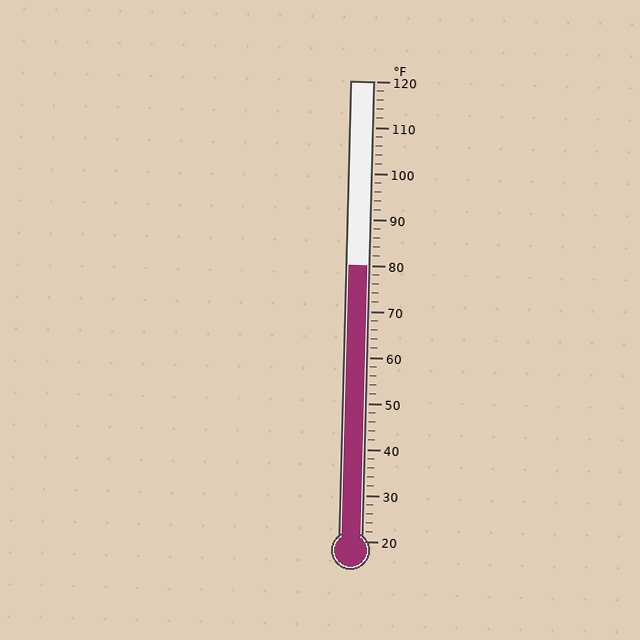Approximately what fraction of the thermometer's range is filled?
The thermometer is filled to approximately 60% of its range.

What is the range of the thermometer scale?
The thermometer scale ranges from 20°F to 120°F.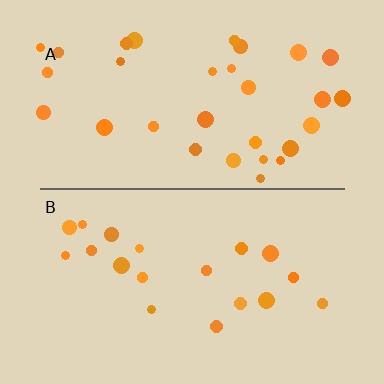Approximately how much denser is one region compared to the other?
Approximately 1.7× — region A over region B.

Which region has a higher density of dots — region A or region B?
A (the top).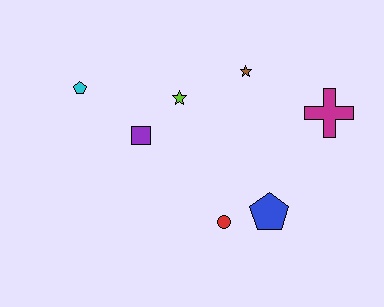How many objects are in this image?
There are 7 objects.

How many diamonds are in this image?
There are no diamonds.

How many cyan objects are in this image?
There is 1 cyan object.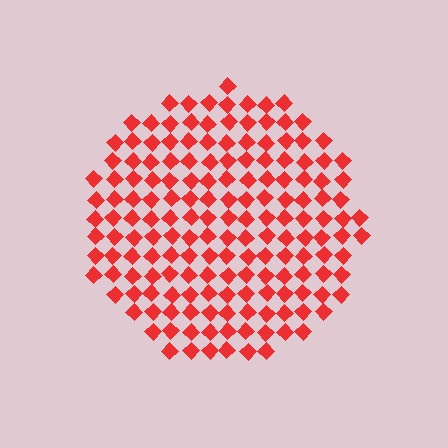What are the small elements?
The small elements are diamonds.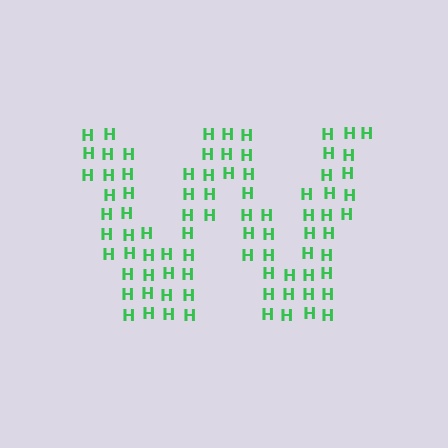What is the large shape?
The large shape is the letter W.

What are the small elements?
The small elements are letter H's.